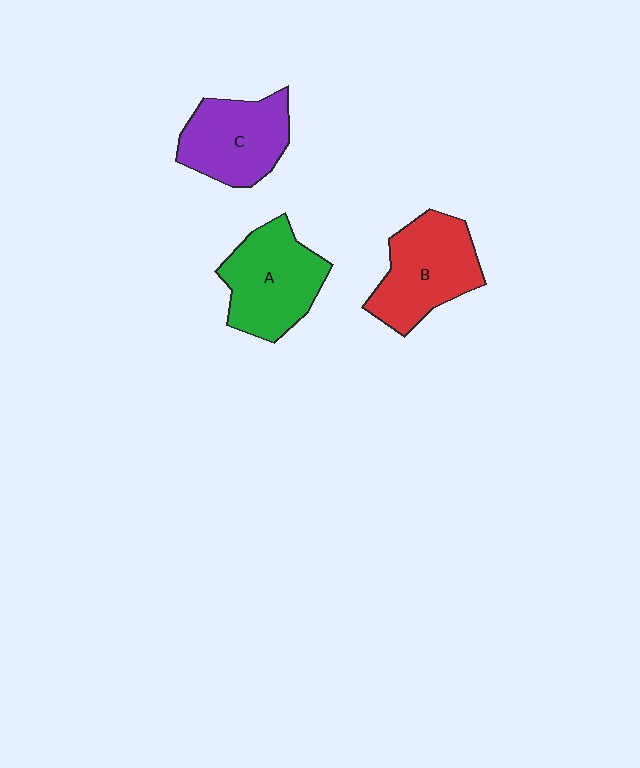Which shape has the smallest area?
Shape C (purple).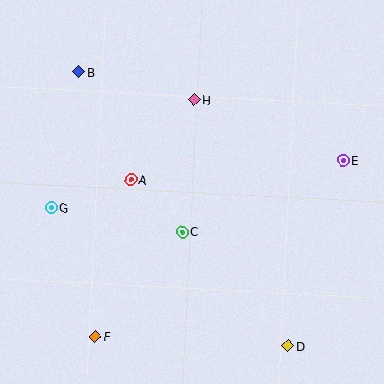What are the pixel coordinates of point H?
Point H is at (194, 100).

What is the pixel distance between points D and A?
The distance between D and A is 229 pixels.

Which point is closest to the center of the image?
Point C at (182, 232) is closest to the center.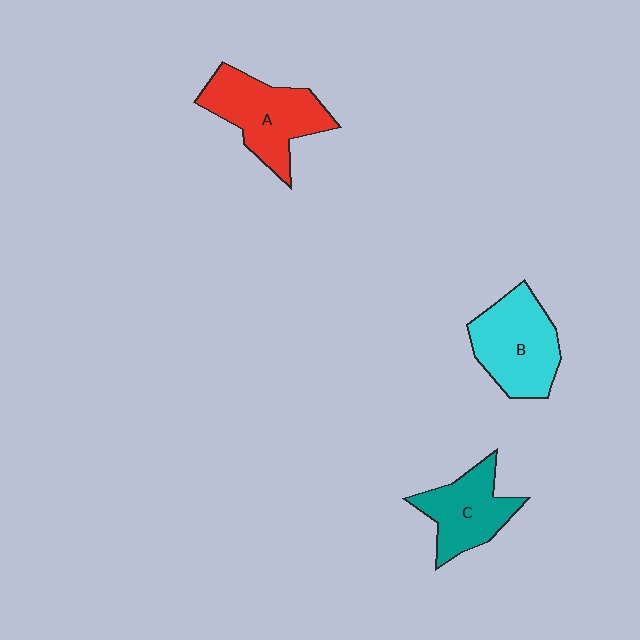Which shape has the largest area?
Shape A (red).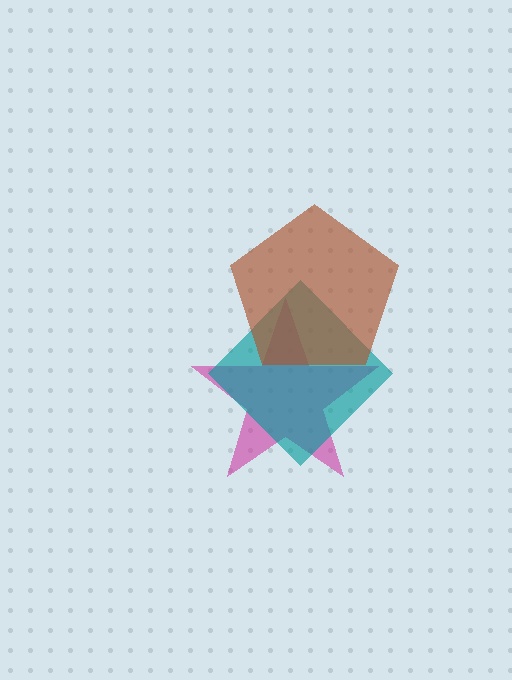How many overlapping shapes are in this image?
There are 3 overlapping shapes in the image.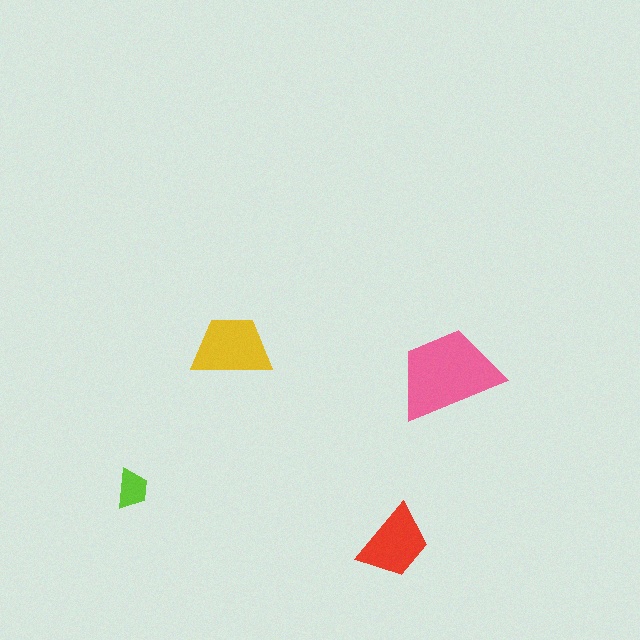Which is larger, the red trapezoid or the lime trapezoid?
The red one.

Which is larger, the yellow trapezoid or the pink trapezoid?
The pink one.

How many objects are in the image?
There are 4 objects in the image.